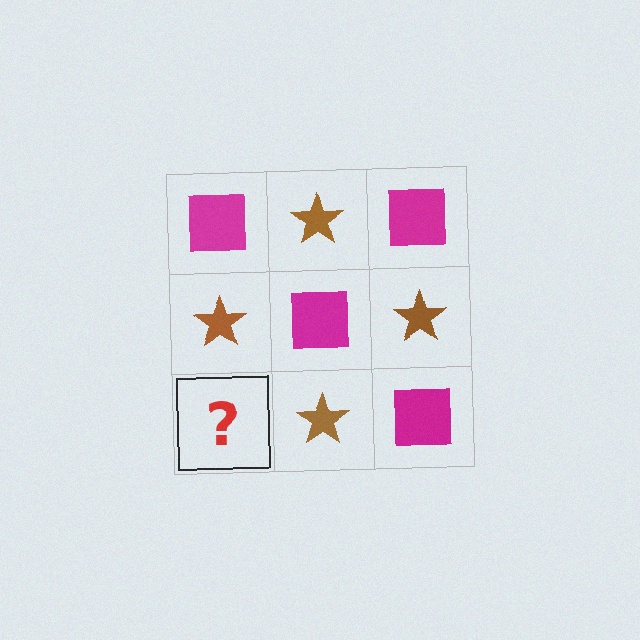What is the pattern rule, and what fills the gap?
The rule is that it alternates magenta square and brown star in a checkerboard pattern. The gap should be filled with a magenta square.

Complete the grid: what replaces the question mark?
The question mark should be replaced with a magenta square.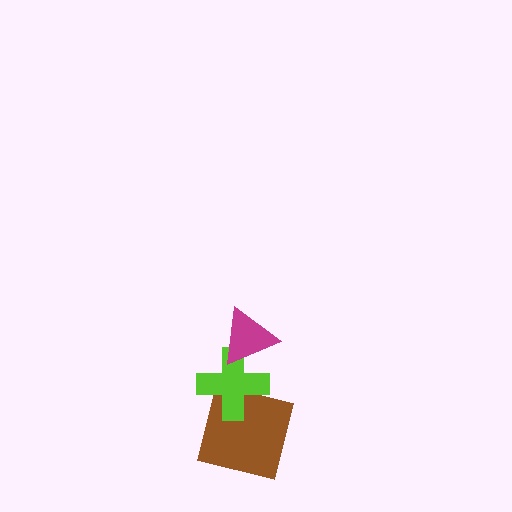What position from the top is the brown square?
The brown square is 3rd from the top.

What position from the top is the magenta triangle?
The magenta triangle is 1st from the top.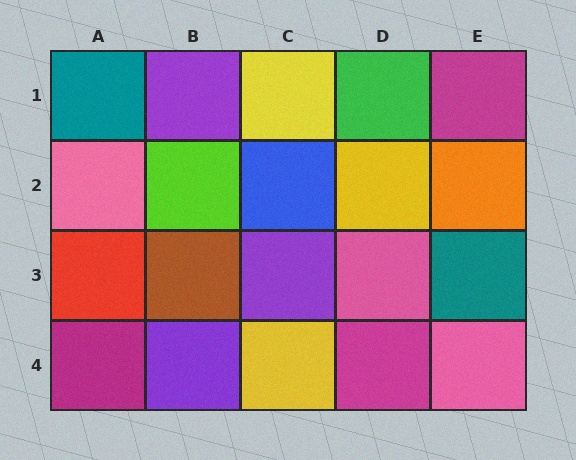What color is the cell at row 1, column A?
Teal.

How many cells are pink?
3 cells are pink.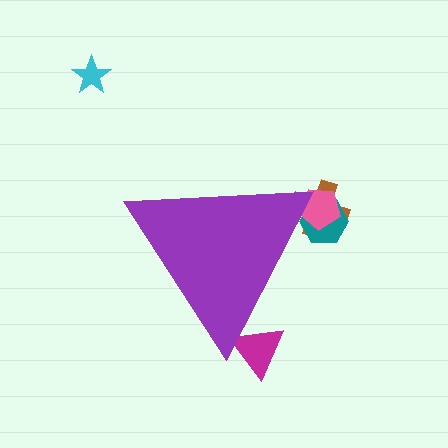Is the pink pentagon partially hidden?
Yes, the pink pentagon is partially hidden behind the purple triangle.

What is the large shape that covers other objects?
A purple triangle.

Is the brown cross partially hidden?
Yes, the brown cross is partially hidden behind the purple triangle.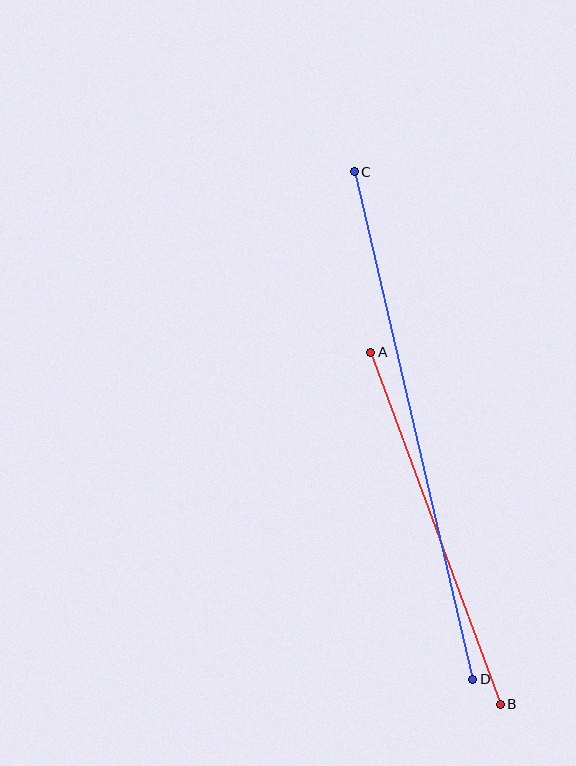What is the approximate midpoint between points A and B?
The midpoint is at approximately (435, 528) pixels.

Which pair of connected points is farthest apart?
Points C and D are farthest apart.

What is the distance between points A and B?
The distance is approximately 375 pixels.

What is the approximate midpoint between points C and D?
The midpoint is at approximately (414, 425) pixels.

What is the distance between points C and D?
The distance is approximately 521 pixels.